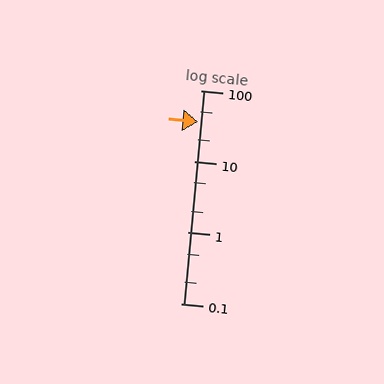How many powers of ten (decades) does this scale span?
The scale spans 3 decades, from 0.1 to 100.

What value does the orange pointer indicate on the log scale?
The pointer indicates approximately 36.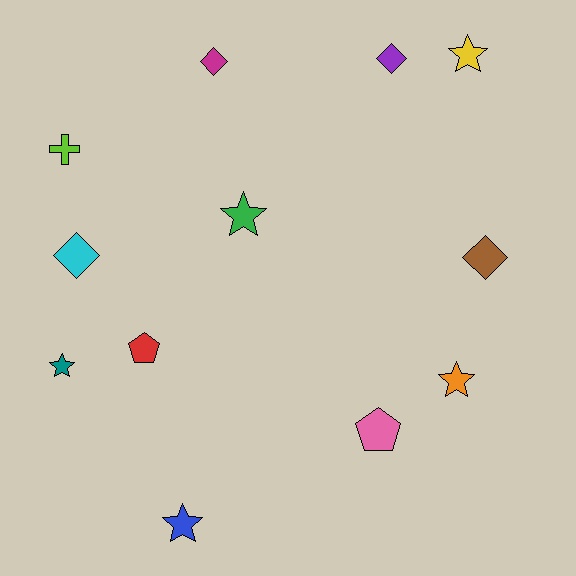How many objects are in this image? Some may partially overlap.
There are 12 objects.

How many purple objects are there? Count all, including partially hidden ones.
There is 1 purple object.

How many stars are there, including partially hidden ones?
There are 5 stars.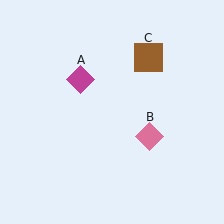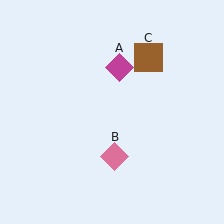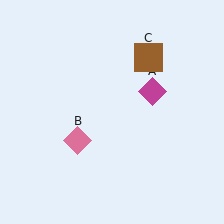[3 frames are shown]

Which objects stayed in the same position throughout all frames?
Brown square (object C) remained stationary.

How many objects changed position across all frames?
2 objects changed position: magenta diamond (object A), pink diamond (object B).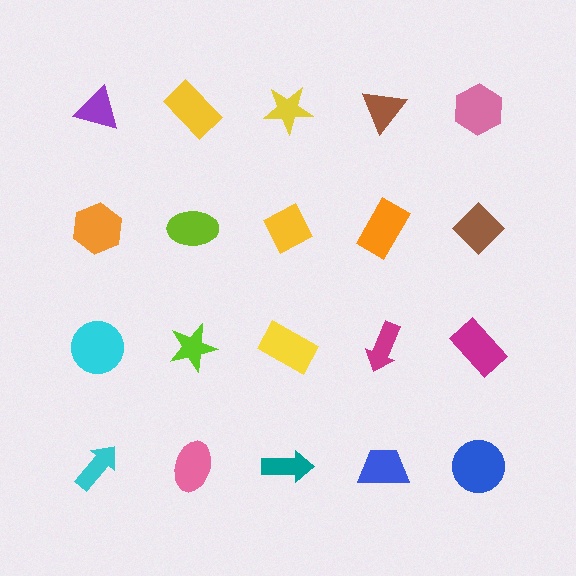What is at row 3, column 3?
A yellow rectangle.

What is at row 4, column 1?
A cyan arrow.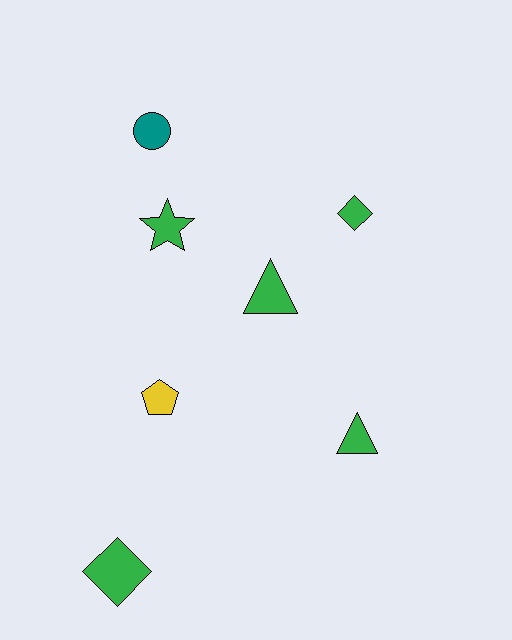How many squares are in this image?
There are no squares.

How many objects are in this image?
There are 7 objects.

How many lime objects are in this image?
There are no lime objects.